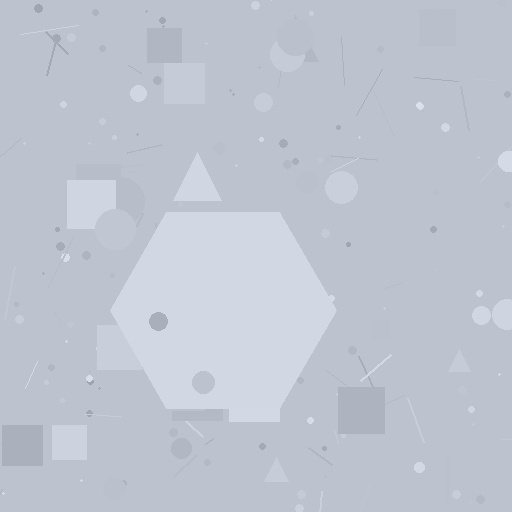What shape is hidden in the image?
A hexagon is hidden in the image.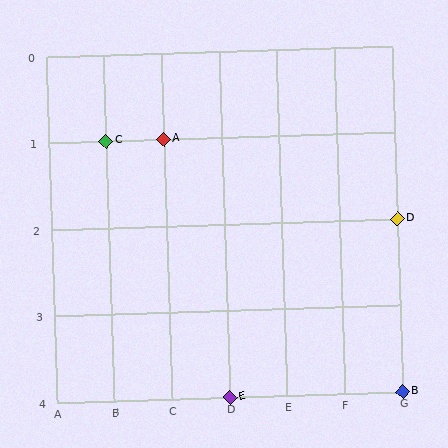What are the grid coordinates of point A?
Point A is at grid coordinates (C, 1).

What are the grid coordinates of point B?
Point B is at grid coordinates (G, 4).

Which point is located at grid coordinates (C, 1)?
Point A is at (C, 1).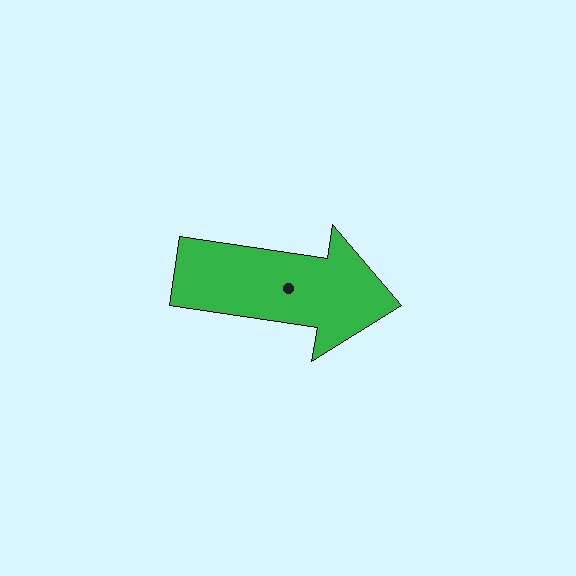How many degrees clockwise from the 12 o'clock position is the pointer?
Approximately 99 degrees.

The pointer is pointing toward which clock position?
Roughly 3 o'clock.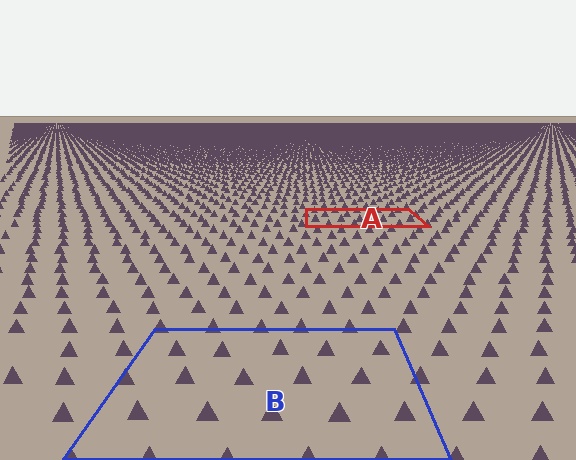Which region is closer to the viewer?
Region B is closer. The texture elements there are larger and more spread out.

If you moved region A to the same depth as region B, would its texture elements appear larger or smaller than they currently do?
They would appear larger. At a closer depth, the same texture elements are projected at a bigger on-screen size.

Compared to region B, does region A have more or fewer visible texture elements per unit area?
Region A has more texture elements per unit area — they are packed more densely because it is farther away.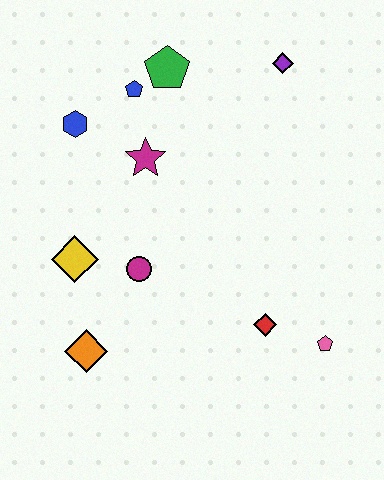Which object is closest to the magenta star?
The blue pentagon is closest to the magenta star.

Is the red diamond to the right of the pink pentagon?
No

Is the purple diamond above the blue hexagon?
Yes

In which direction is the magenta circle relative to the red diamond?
The magenta circle is to the left of the red diamond.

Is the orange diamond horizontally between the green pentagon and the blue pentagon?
No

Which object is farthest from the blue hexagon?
The pink pentagon is farthest from the blue hexagon.